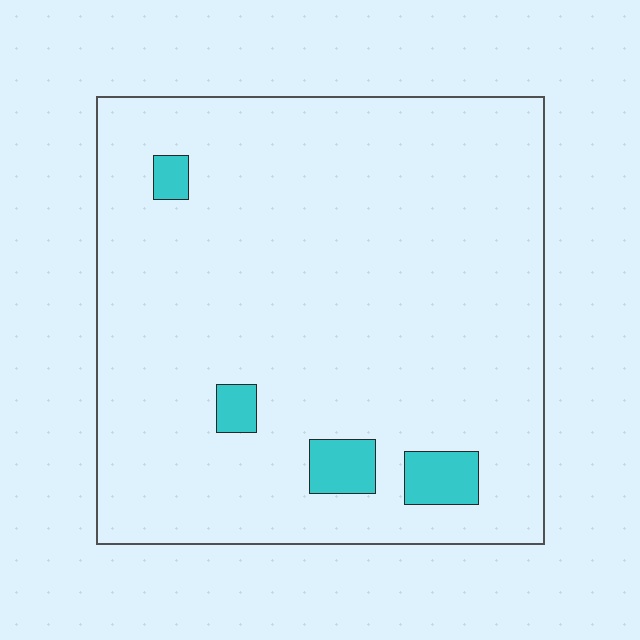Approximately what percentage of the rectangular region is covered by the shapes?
Approximately 5%.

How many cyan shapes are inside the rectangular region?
4.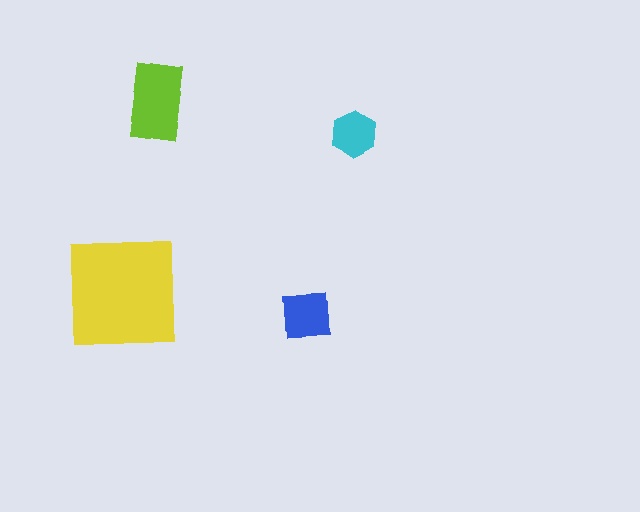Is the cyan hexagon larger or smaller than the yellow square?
Smaller.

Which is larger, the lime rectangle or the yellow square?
The yellow square.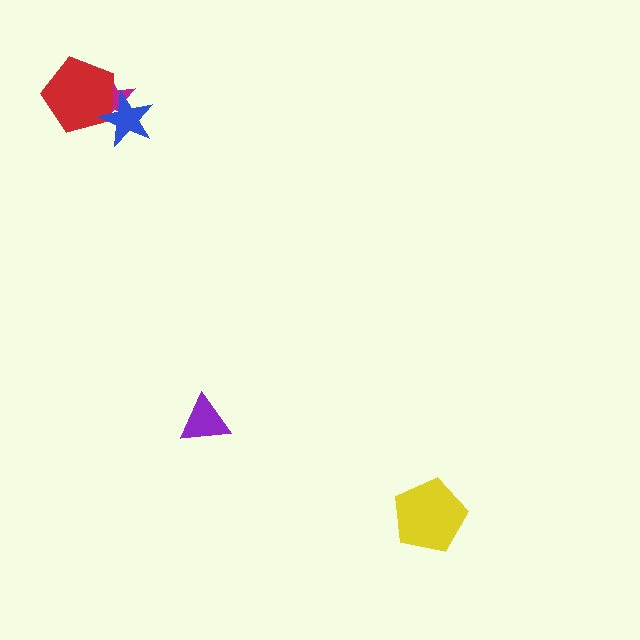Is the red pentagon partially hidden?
Yes, it is partially covered by another shape.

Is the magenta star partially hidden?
Yes, it is partially covered by another shape.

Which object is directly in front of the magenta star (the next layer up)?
The red pentagon is directly in front of the magenta star.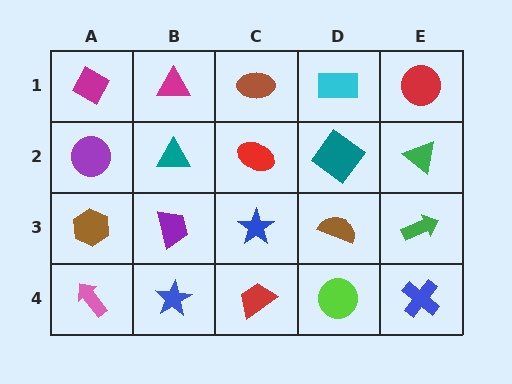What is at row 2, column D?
A teal diamond.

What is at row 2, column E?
A green triangle.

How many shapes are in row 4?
5 shapes.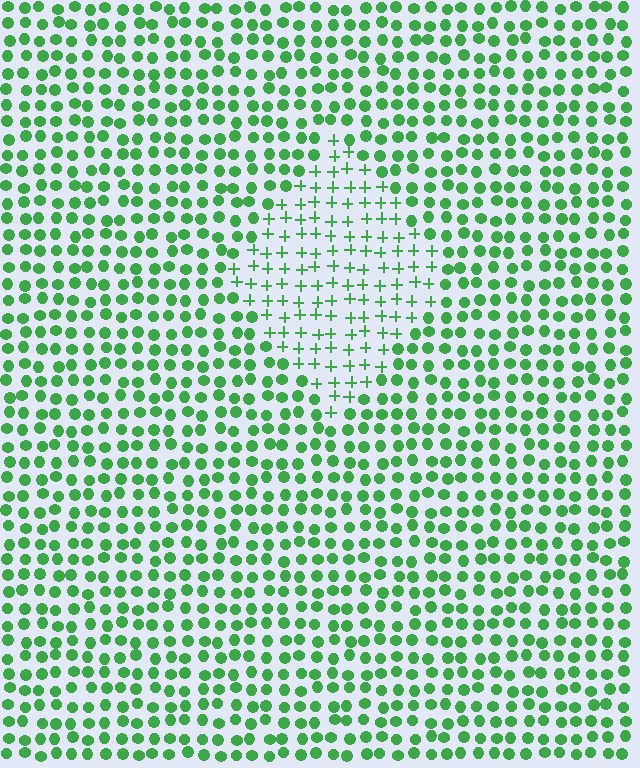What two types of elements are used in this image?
The image uses plus signs inside the diamond region and circles outside it.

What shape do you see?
I see a diamond.